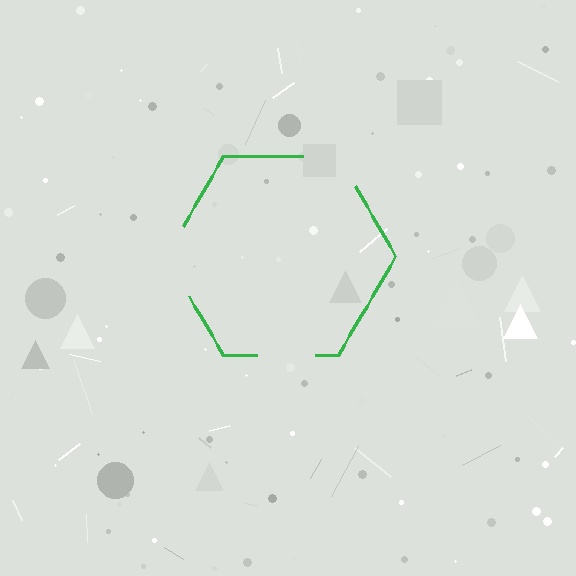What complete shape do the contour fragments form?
The contour fragments form a hexagon.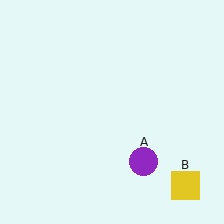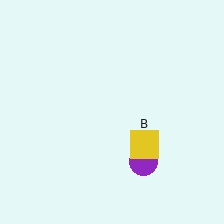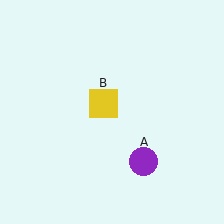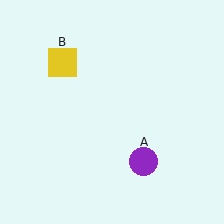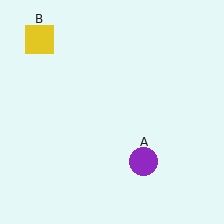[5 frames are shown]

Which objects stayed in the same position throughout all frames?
Purple circle (object A) remained stationary.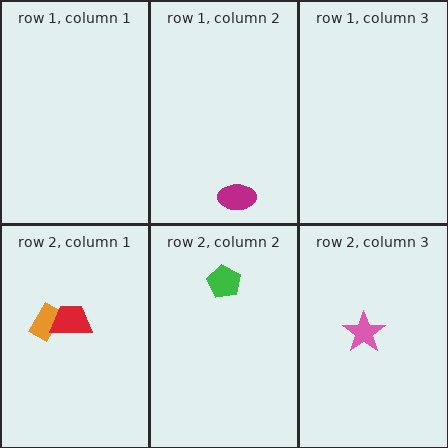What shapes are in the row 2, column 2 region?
The green pentagon.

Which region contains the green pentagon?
The row 2, column 2 region.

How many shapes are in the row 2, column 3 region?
1.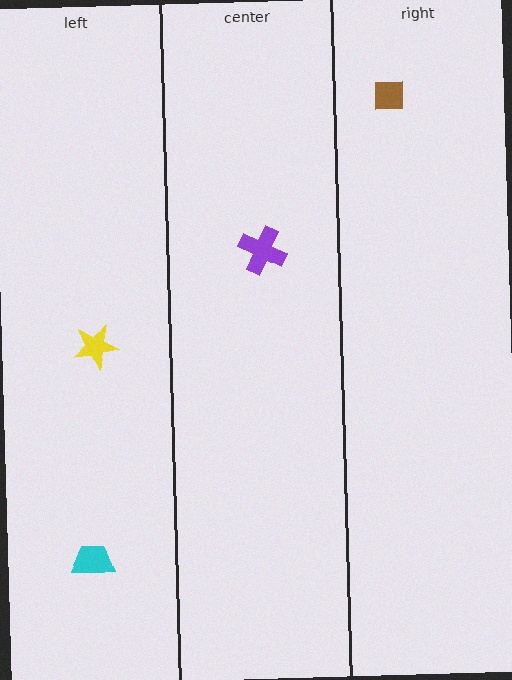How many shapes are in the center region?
1.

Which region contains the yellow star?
The left region.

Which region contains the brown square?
The right region.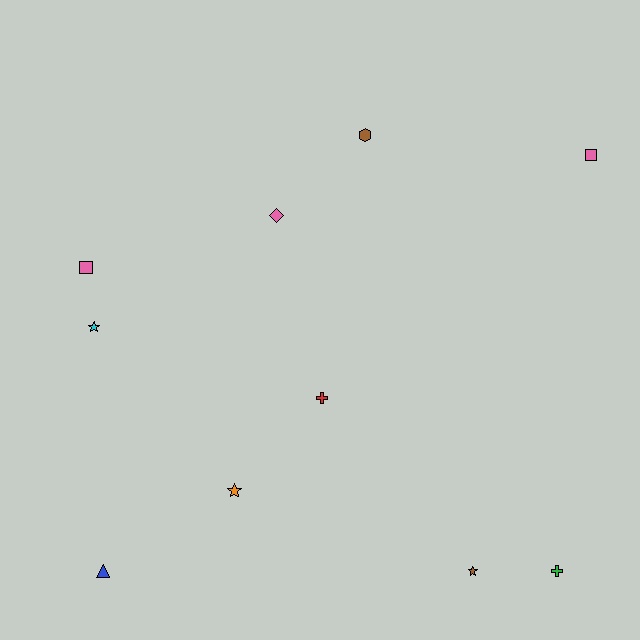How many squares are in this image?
There are 2 squares.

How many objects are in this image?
There are 10 objects.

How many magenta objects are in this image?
There are no magenta objects.